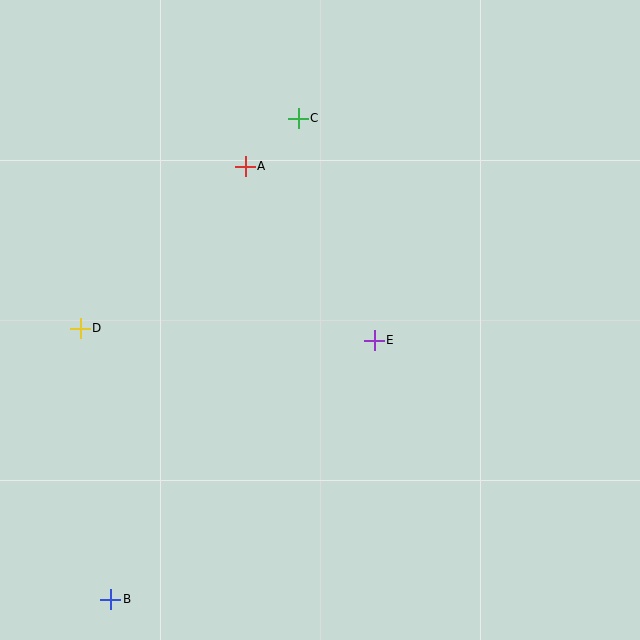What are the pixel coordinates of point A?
Point A is at (245, 166).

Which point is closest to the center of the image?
Point E at (374, 340) is closest to the center.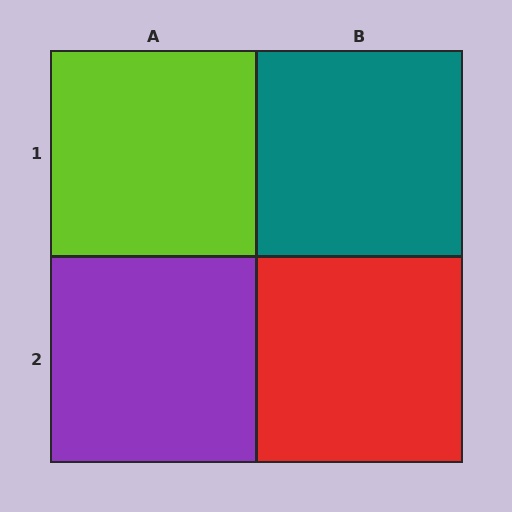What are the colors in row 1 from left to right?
Lime, teal.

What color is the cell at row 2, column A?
Purple.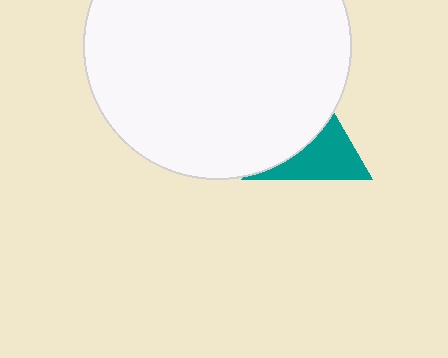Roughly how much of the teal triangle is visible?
About half of it is visible (roughly 47%).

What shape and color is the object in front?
The object in front is a white circle.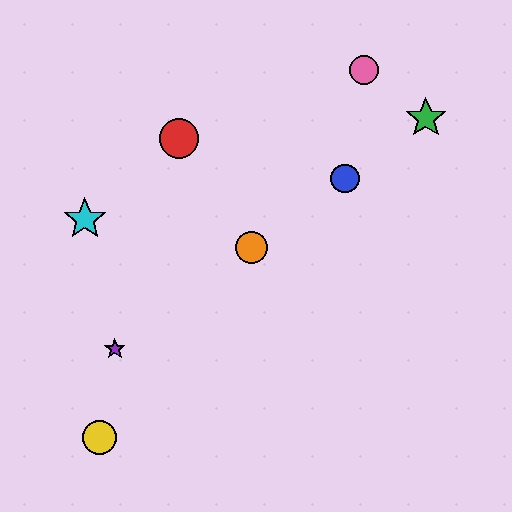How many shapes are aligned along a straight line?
4 shapes (the blue circle, the green star, the purple star, the orange circle) are aligned along a straight line.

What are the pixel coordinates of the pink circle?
The pink circle is at (364, 70).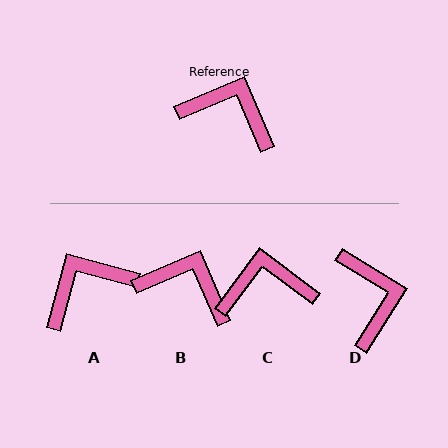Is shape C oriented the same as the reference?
No, it is off by about 30 degrees.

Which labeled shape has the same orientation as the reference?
B.